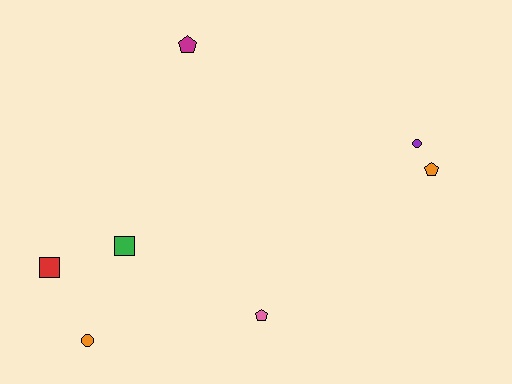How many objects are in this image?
There are 7 objects.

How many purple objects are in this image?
There is 1 purple object.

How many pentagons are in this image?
There are 3 pentagons.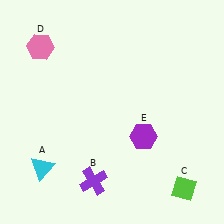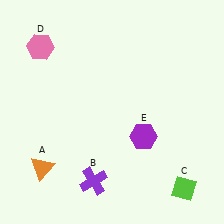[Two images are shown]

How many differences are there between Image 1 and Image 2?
There is 1 difference between the two images.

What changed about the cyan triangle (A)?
In Image 1, A is cyan. In Image 2, it changed to orange.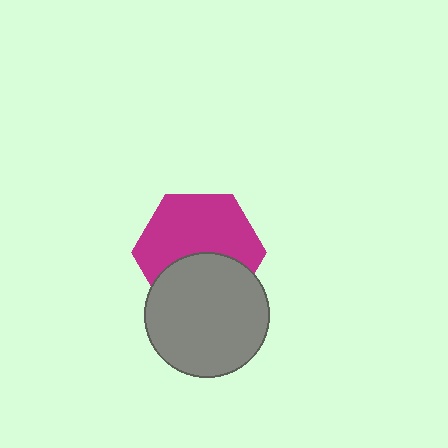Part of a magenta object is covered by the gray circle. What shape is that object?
It is a hexagon.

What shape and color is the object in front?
The object in front is a gray circle.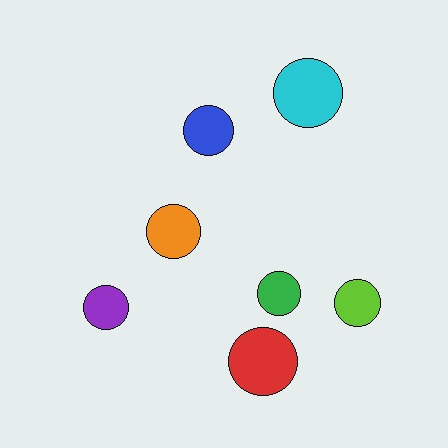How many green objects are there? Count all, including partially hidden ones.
There is 1 green object.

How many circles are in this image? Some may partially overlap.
There are 7 circles.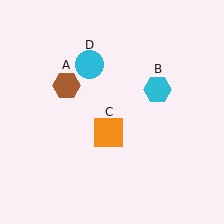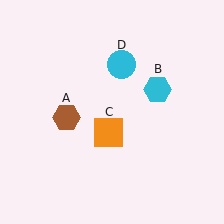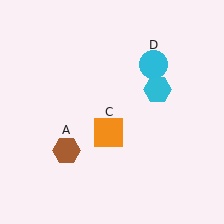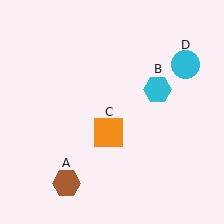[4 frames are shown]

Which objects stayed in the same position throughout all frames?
Cyan hexagon (object B) and orange square (object C) remained stationary.